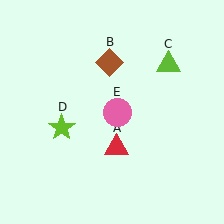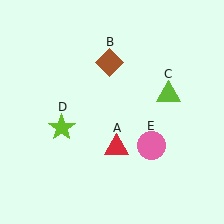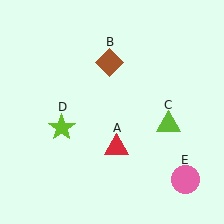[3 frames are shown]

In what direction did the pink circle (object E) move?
The pink circle (object E) moved down and to the right.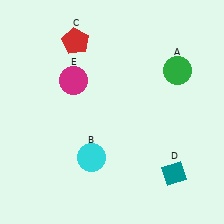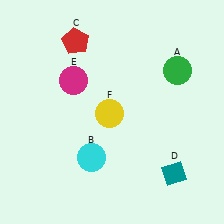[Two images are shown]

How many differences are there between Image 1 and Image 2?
There is 1 difference between the two images.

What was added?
A yellow circle (F) was added in Image 2.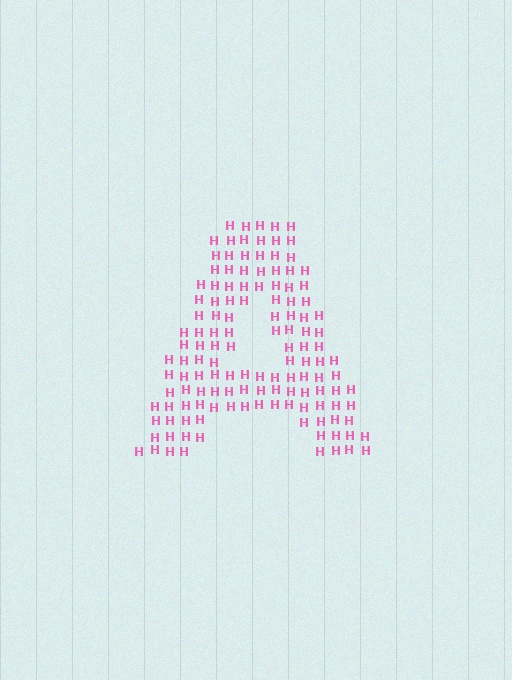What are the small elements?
The small elements are letter H's.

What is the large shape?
The large shape is the letter A.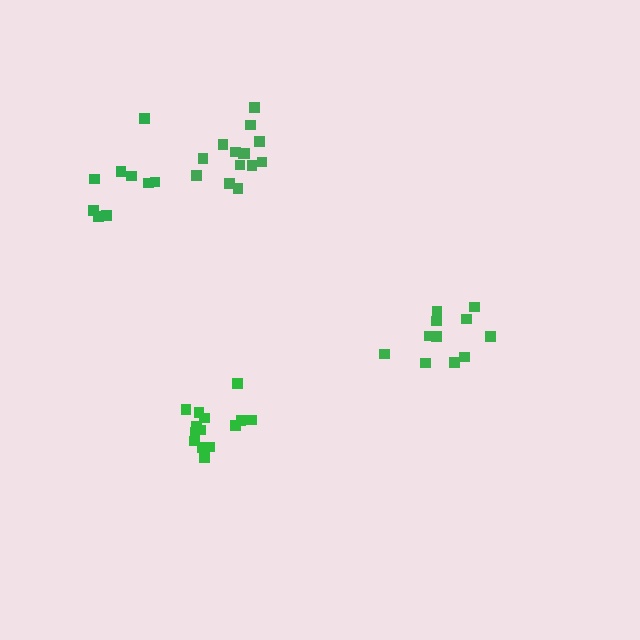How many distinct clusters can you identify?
There are 4 distinct clusters.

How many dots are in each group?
Group 1: 14 dots, Group 2: 14 dots, Group 3: 9 dots, Group 4: 11 dots (48 total).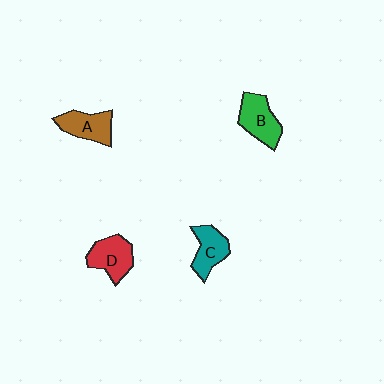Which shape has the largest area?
Shape B (green).